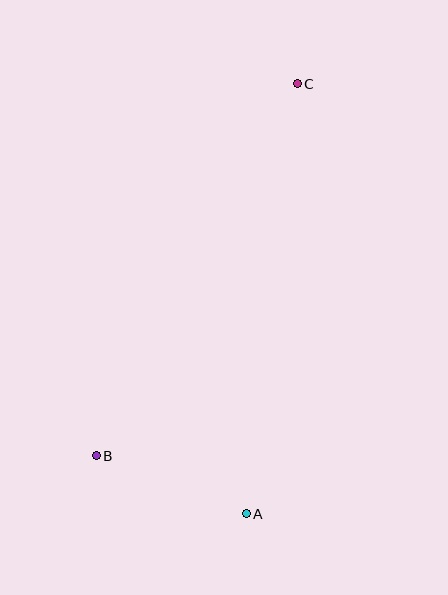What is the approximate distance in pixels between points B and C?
The distance between B and C is approximately 423 pixels.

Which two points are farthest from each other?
Points A and C are farthest from each other.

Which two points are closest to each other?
Points A and B are closest to each other.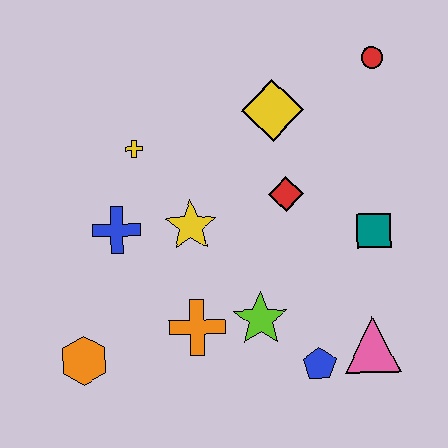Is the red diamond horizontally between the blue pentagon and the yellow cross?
Yes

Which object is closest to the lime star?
The orange cross is closest to the lime star.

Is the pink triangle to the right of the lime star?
Yes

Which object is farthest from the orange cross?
The red circle is farthest from the orange cross.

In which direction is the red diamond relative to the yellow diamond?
The red diamond is below the yellow diamond.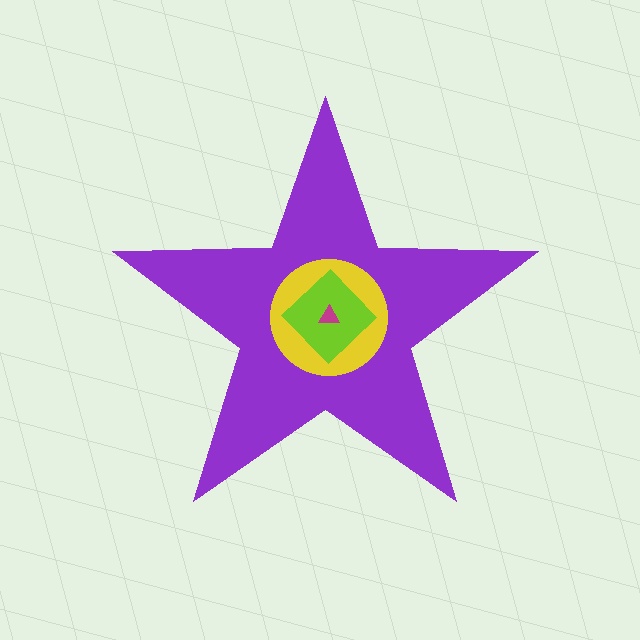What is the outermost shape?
The purple star.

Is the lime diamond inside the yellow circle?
Yes.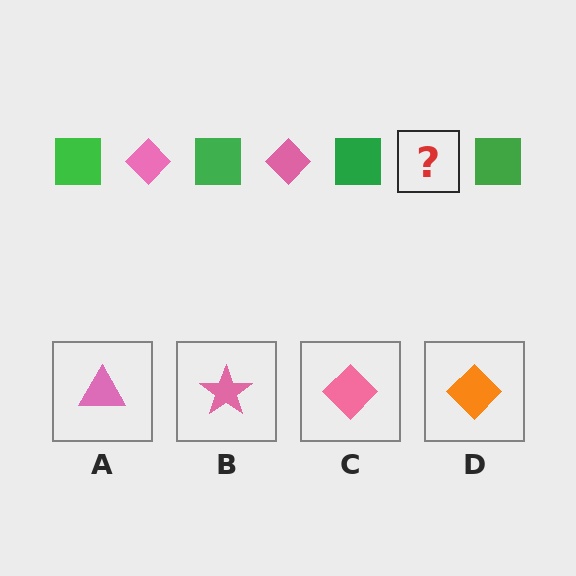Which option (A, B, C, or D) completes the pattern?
C.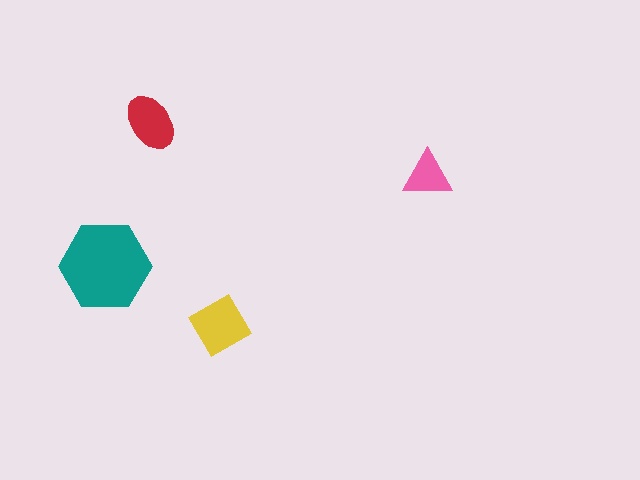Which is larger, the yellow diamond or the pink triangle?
The yellow diamond.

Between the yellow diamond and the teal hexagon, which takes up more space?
The teal hexagon.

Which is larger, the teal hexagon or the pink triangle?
The teal hexagon.